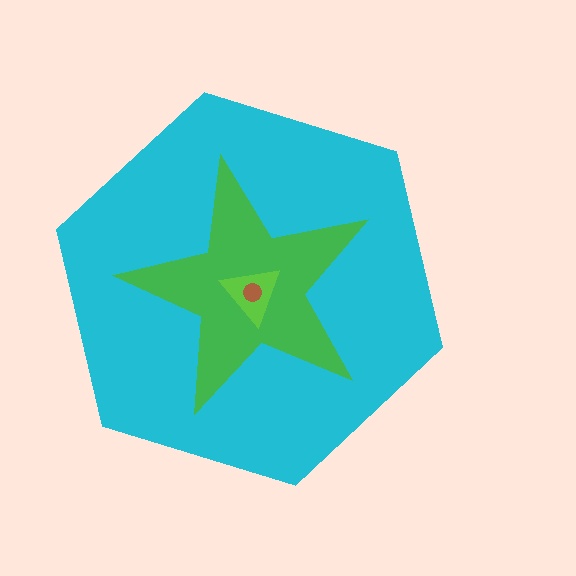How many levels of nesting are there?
4.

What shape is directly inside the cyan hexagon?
The green star.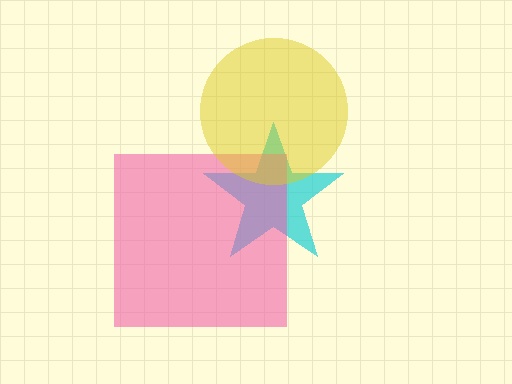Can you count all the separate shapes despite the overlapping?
Yes, there are 3 separate shapes.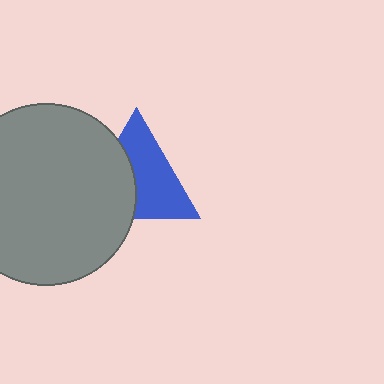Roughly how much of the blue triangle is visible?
About half of it is visible (roughly 58%).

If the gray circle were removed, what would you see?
You would see the complete blue triangle.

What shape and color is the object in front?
The object in front is a gray circle.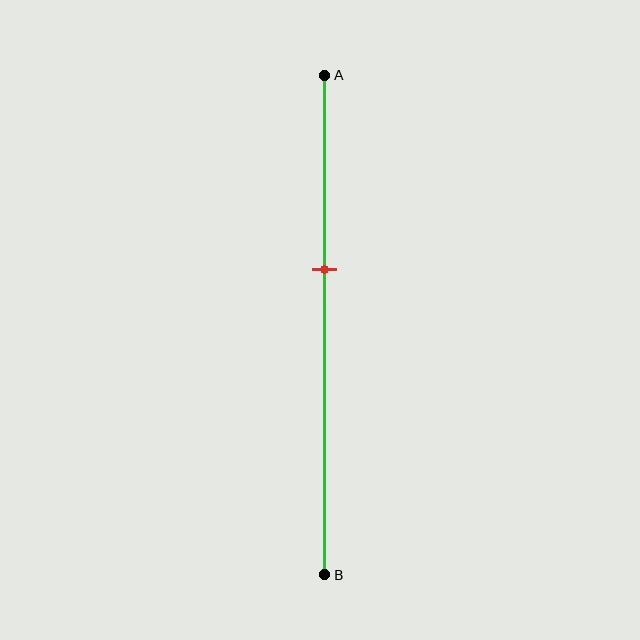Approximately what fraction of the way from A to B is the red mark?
The red mark is approximately 40% of the way from A to B.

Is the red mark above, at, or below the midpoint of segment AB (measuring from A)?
The red mark is above the midpoint of segment AB.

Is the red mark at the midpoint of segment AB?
No, the mark is at about 40% from A, not at the 50% midpoint.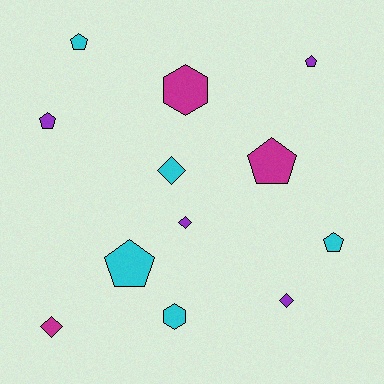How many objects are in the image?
There are 12 objects.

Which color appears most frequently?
Cyan, with 5 objects.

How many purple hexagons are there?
There are no purple hexagons.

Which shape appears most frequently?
Pentagon, with 6 objects.